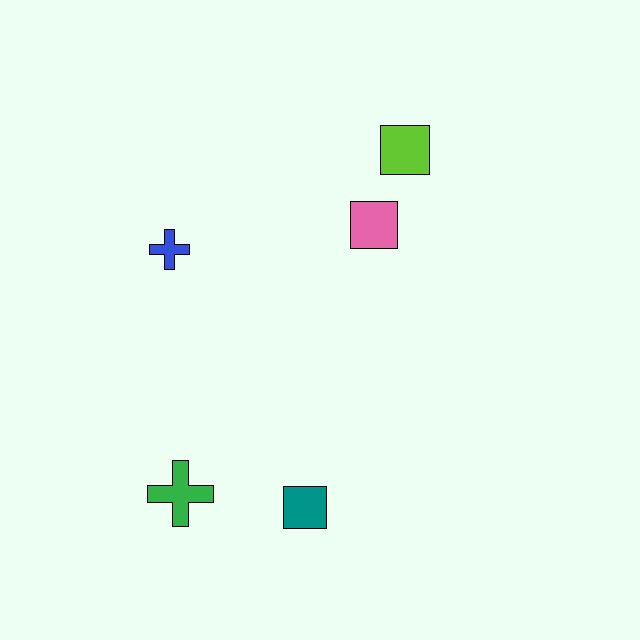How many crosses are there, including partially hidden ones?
There are 2 crosses.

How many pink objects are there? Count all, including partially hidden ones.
There is 1 pink object.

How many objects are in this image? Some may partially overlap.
There are 5 objects.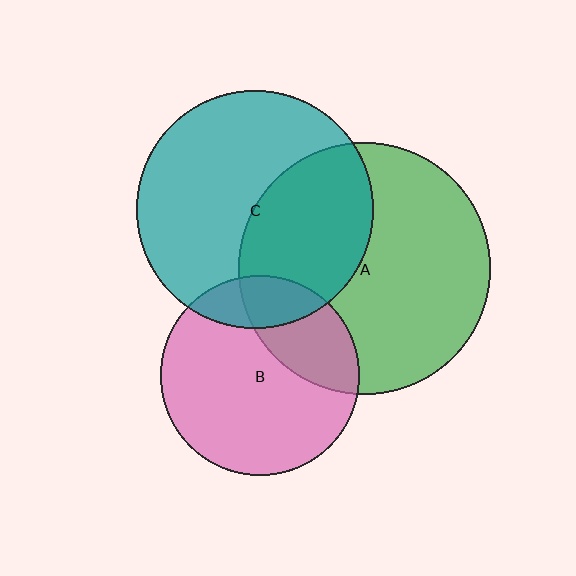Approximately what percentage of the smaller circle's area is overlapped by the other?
Approximately 15%.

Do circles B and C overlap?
Yes.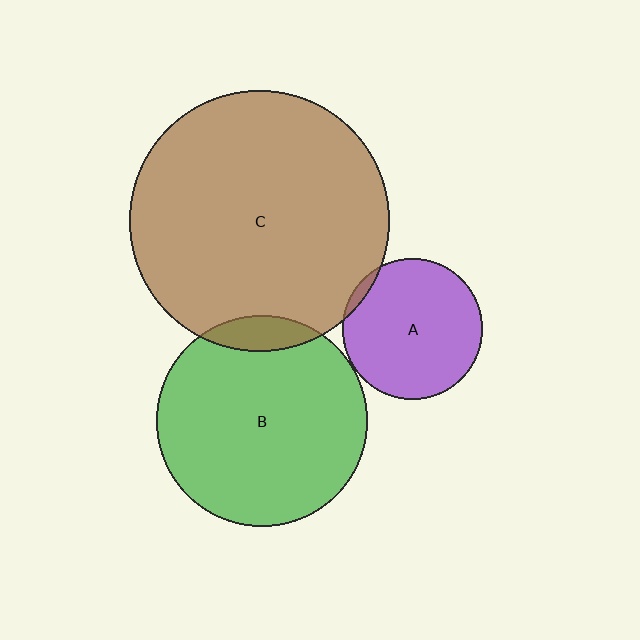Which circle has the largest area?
Circle C (brown).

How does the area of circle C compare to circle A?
Approximately 3.4 times.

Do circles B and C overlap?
Yes.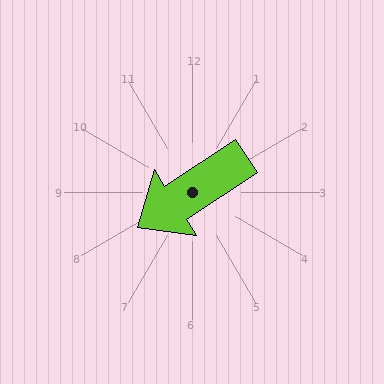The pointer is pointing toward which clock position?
Roughly 8 o'clock.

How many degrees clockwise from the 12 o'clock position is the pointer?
Approximately 237 degrees.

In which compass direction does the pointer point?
Southwest.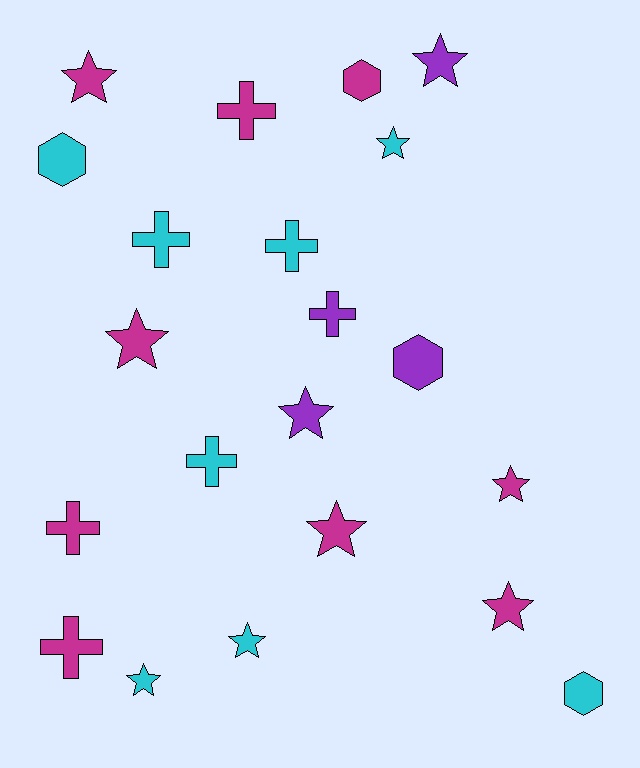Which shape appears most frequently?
Star, with 10 objects.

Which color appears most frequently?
Magenta, with 9 objects.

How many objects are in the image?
There are 21 objects.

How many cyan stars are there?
There are 3 cyan stars.